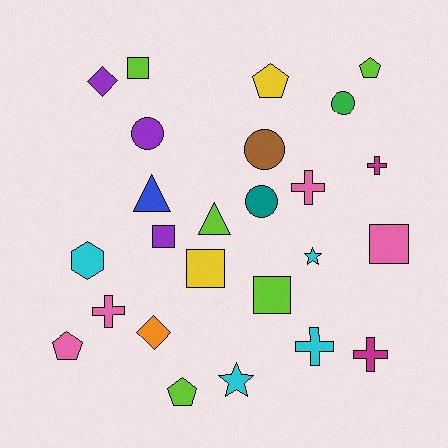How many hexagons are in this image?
There is 1 hexagon.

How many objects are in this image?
There are 25 objects.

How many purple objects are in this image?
There are 3 purple objects.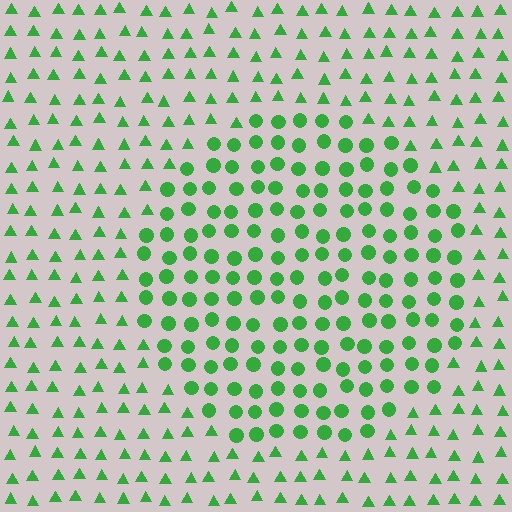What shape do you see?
I see a circle.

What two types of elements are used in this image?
The image uses circles inside the circle region and triangles outside it.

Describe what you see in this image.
The image is filled with small green elements arranged in a uniform grid. A circle-shaped region contains circles, while the surrounding area contains triangles. The boundary is defined purely by the change in element shape.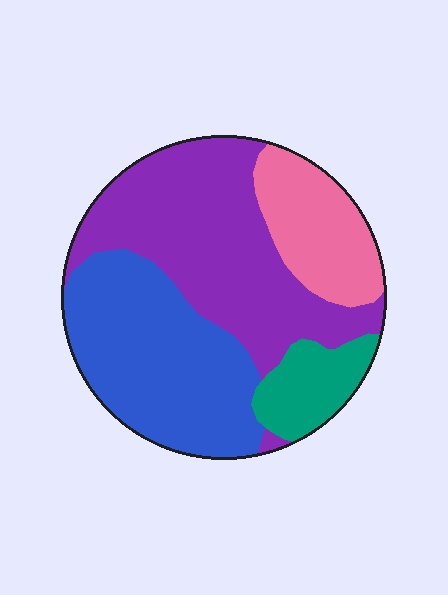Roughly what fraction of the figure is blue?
Blue takes up about one third (1/3) of the figure.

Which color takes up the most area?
Purple, at roughly 40%.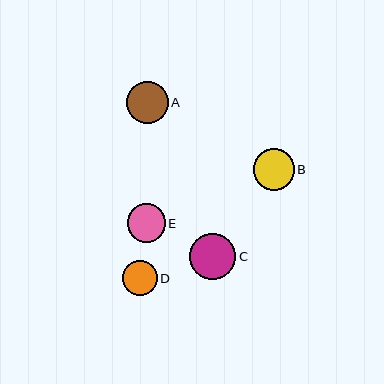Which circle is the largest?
Circle C is the largest with a size of approximately 46 pixels.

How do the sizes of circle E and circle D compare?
Circle E and circle D are approximately the same size.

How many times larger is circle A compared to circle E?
Circle A is approximately 1.1 times the size of circle E.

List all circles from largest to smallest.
From largest to smallest: C, A, B, E, D.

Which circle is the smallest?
Circle D is the smallest with a size of approximately 35 pixels.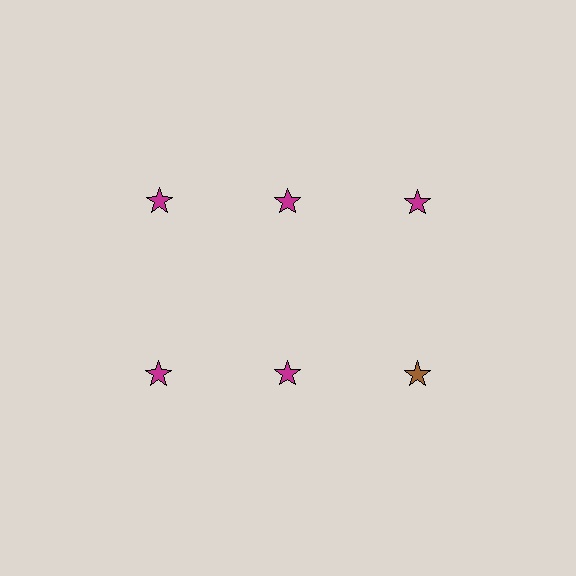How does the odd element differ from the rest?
It has a different color: brown instead of magenta.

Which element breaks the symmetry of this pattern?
The brown star in the second row, center column breaks the symmetry. All other shapes are magenta stars.